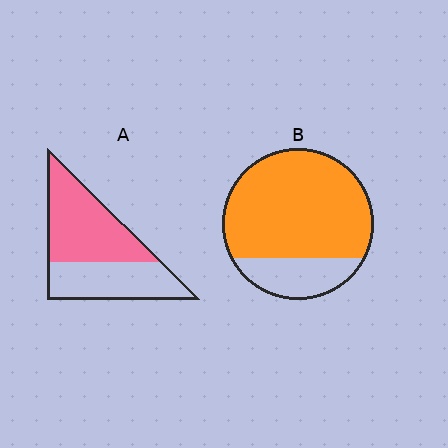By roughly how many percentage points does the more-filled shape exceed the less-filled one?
By roughly 20 percentage points (B over A).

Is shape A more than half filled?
Yes.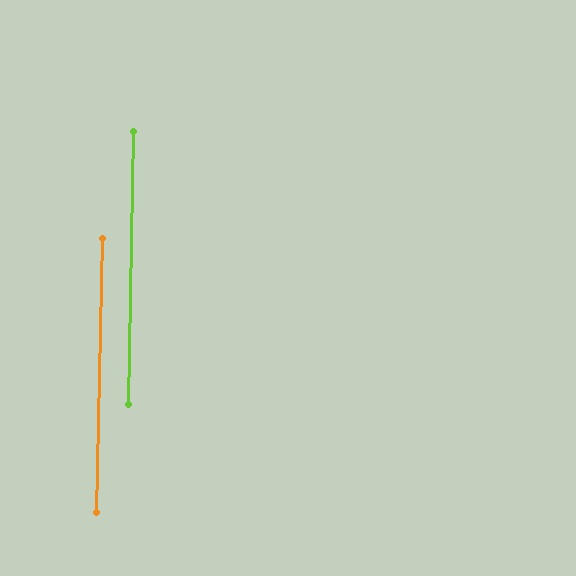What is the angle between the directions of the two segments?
Approximately 0 degrees.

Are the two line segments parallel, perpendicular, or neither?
Parallel — their directions differ by only 0.4°.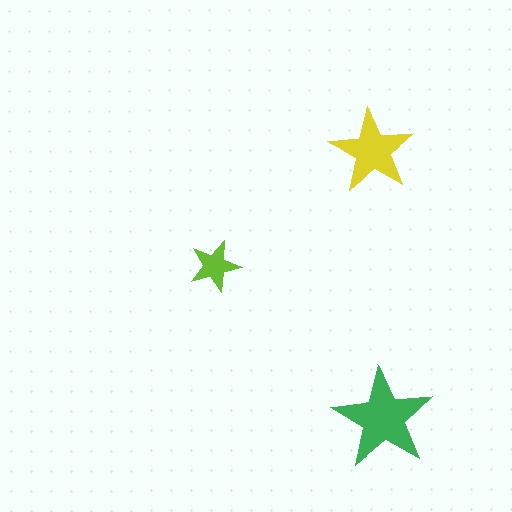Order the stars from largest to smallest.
the green one, the yellow one, the lime one.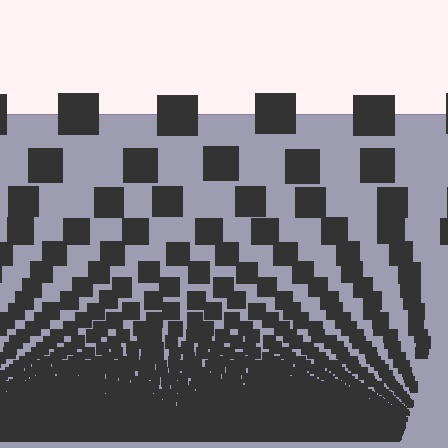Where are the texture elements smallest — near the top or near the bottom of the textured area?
Near the bottom.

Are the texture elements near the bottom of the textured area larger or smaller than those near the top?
Smaller. The gradient is inverted — elements near the bottom are smaller and denser.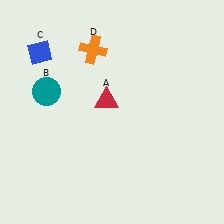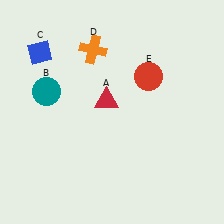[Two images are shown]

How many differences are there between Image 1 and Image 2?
There is 1 difference between the two images.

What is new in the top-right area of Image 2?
A red circle (E) was added in the top-right area of Image 2.